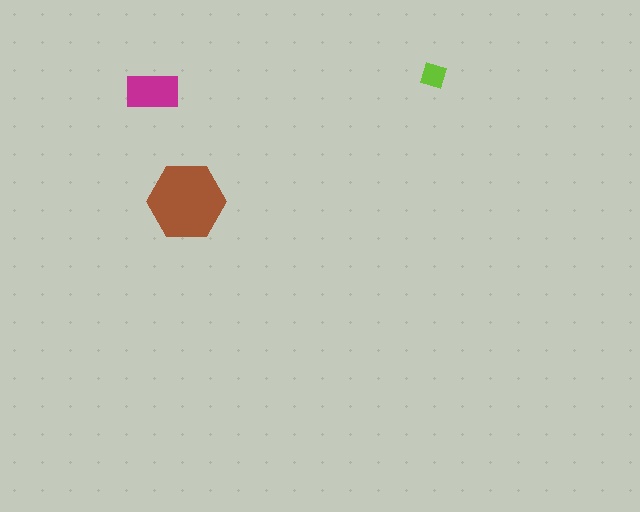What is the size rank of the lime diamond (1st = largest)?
3rd.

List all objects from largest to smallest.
The brown hexagon, the magenta rectangle, the lime diamond.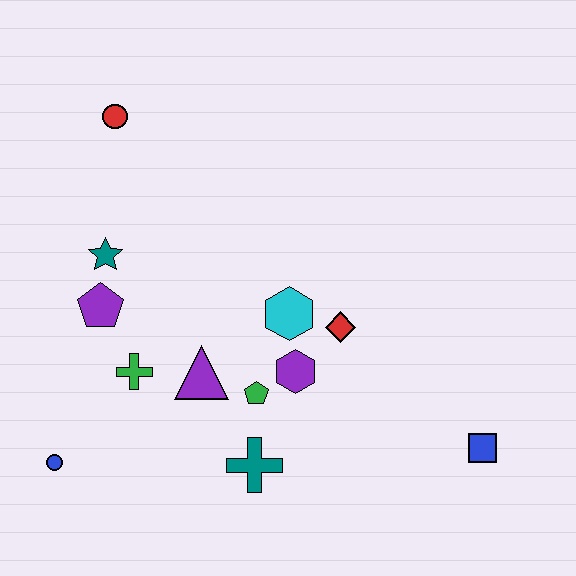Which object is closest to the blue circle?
The green cross is closest to the blue circle.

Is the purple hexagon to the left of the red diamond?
Yes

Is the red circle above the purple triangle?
Yes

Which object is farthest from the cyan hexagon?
The blue circle is farthest from the cyan hexagon.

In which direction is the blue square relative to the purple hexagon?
The blue square is to the right of the purple hexagon.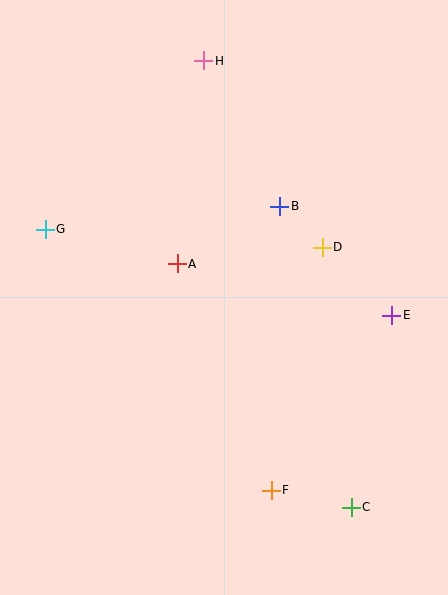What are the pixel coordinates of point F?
Point F is at (271, 490).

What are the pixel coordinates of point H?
Point H is at (204, 61).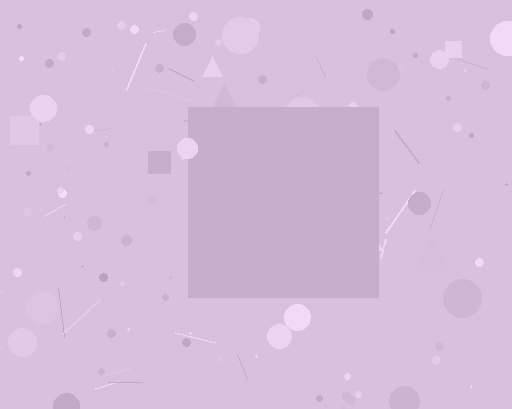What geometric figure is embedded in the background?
A square is embedded in the background.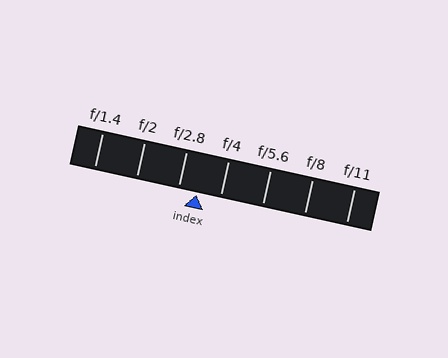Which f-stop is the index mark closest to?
The index mark is closest to f/2.8.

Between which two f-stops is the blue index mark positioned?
The index mark is between f/2.8 and f/4.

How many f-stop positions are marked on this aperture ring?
There are 7 f-stop positions marked.